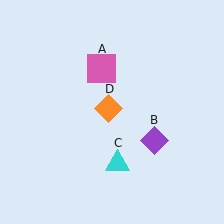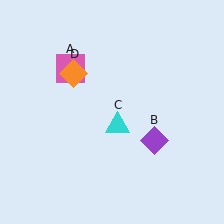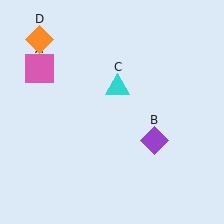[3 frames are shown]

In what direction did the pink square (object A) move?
The pink square (object A) moved left.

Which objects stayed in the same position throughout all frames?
Purple diamond (object B) remained stationary.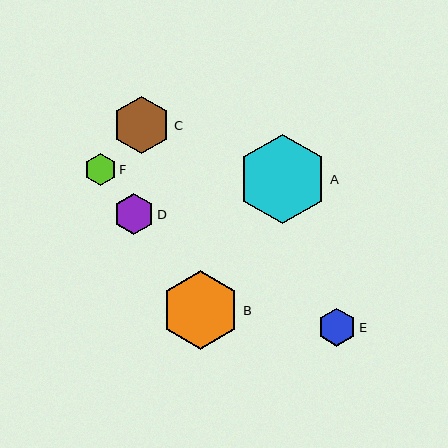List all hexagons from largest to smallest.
From largest to smallest: A, B, C, D, E, F.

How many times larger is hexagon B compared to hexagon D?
Hexagon B is approximately 1.9 times the size of hexagon D.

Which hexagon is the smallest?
Hexagon F is the smallest with a size of approximately 32 pixels.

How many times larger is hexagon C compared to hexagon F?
Hexagon C is approximately 1.8 times the size of hexagon F.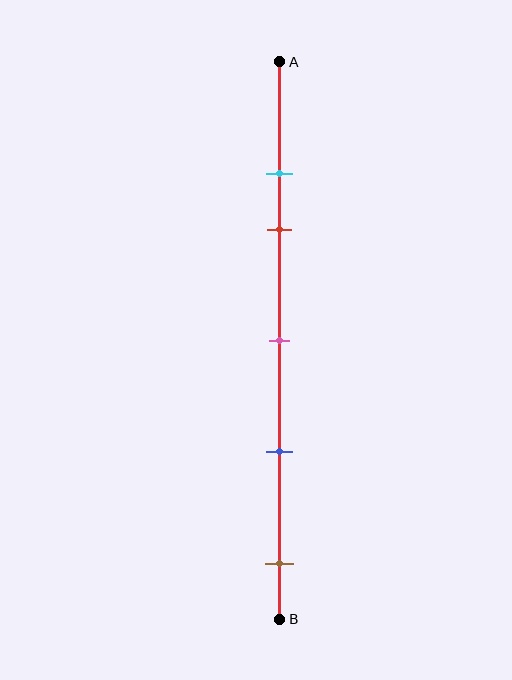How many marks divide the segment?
There are 5 marks dividing the segment.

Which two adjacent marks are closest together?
The cyan and red marks are the closest adjacent pair.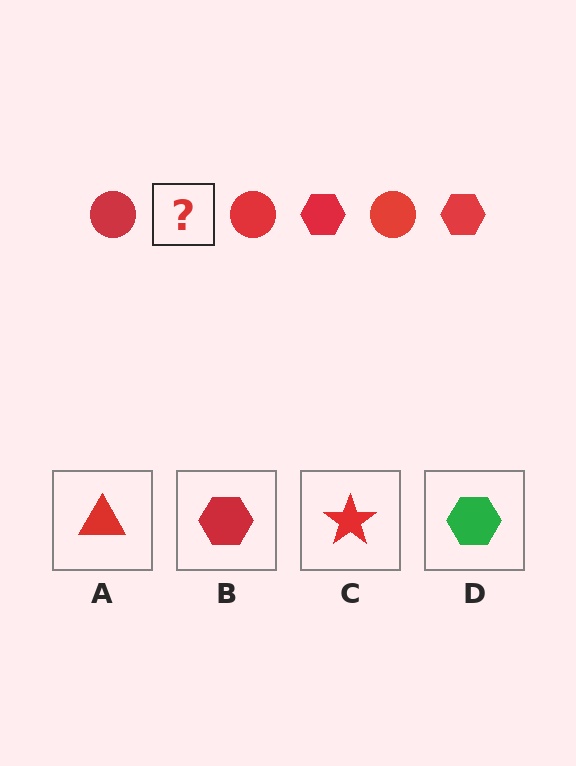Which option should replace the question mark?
Option B.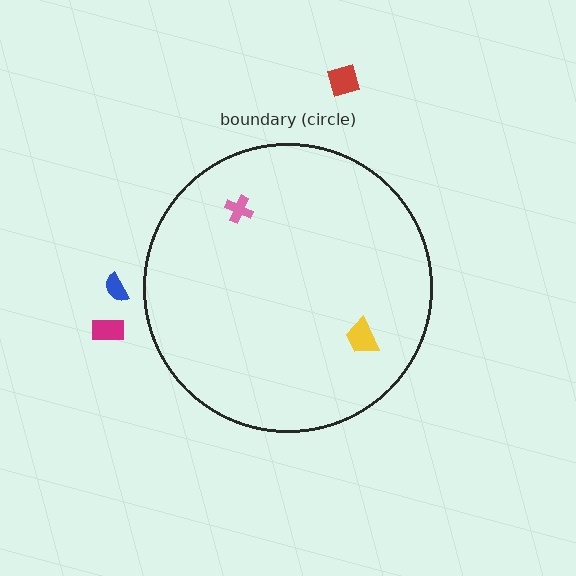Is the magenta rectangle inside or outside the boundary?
Outside.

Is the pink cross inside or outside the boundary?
Inside.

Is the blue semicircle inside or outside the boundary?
Outside.